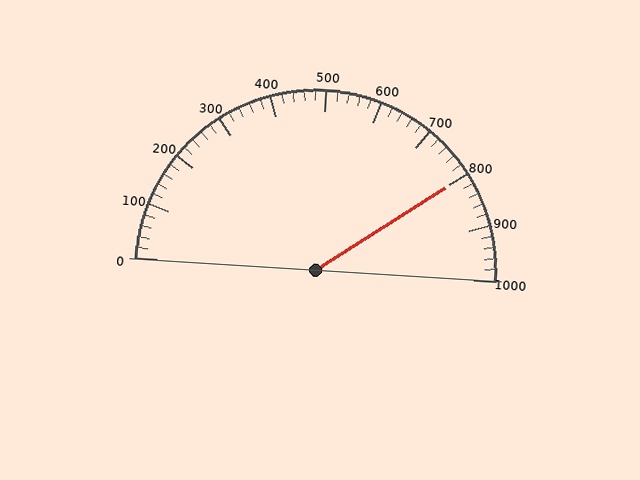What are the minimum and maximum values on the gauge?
The gauge ranges from 0 to 1000.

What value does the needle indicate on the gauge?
The needle indicates approximately 800.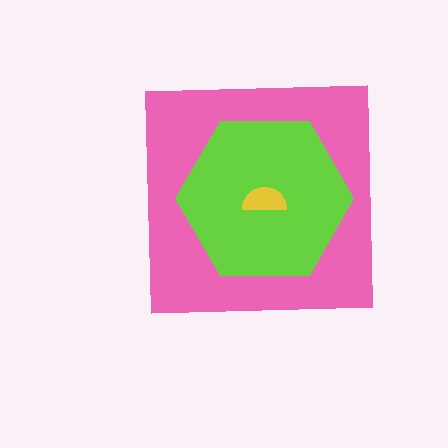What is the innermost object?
The yellow semicircle.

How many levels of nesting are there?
3.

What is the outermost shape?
The pink square.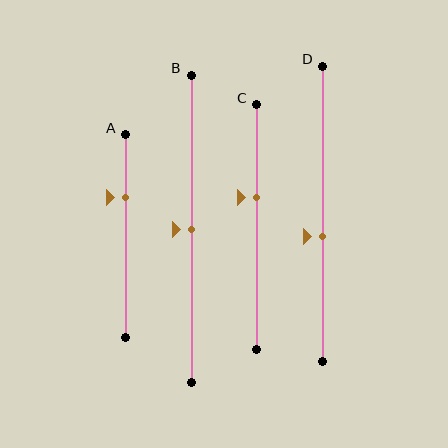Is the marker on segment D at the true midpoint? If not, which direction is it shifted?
No, the marker on segment D is shifted downward by about 8% of the segment length.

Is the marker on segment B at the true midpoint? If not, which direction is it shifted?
Yes, the marker on segment B is at the true midpoint.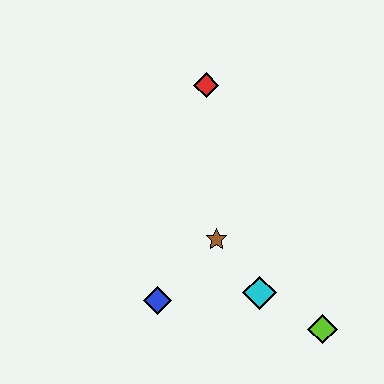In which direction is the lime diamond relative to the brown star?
The lime diamond is to the right of the brown star.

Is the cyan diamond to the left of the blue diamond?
No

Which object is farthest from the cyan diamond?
The red diamond is farthest from the cyan diamond.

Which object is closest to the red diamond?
The brown star is closest to the red diamond.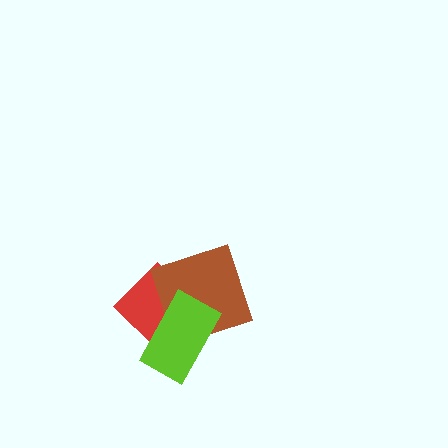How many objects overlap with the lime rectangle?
2 objects overlap with the lime rectangle.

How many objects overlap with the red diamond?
2 objects overlap with the red diamond.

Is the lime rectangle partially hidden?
No, no other shape covers it.